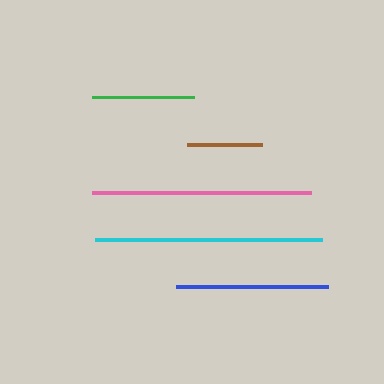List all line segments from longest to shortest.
From longest to shortest: cyan, pink, blue, green, brown.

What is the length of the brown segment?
The brown segment is approximately 75 pixels long.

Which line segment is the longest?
The cyan line is the longest at approximately 227 pixels.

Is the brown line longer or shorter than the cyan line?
The cyan line is longer than the brown line.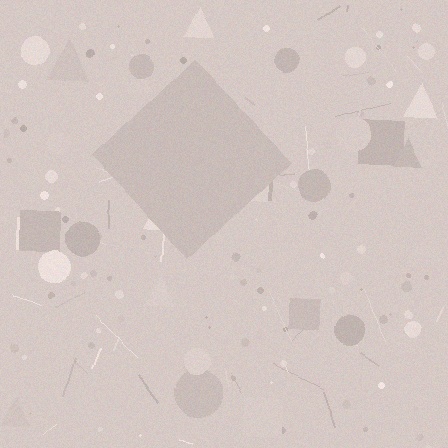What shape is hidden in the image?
A diamond is hidden in the image.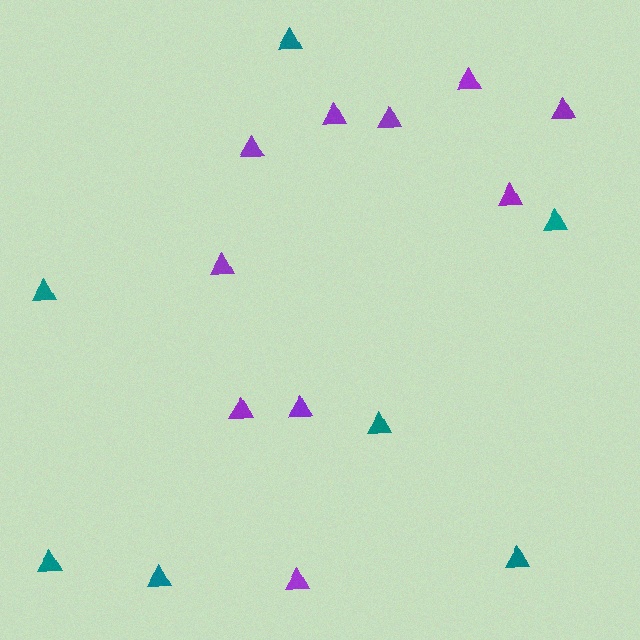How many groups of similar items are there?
There are 2 groups: one group of teal triangles (7) and one group of purple triangles (10).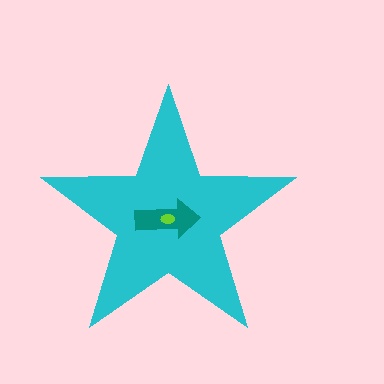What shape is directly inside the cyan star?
The teal arrow.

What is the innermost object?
The lime ellipse.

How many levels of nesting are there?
3.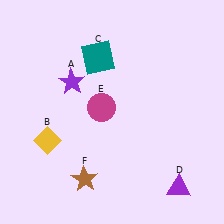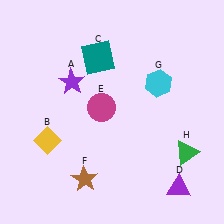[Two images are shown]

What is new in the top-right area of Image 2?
A cyan hexagon (G) was added in the top-right area of Image 2.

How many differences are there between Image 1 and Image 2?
There are 2 differences between the two images.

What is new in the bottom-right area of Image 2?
A green triangle (H) was added in the bottom-right area of Image 2.